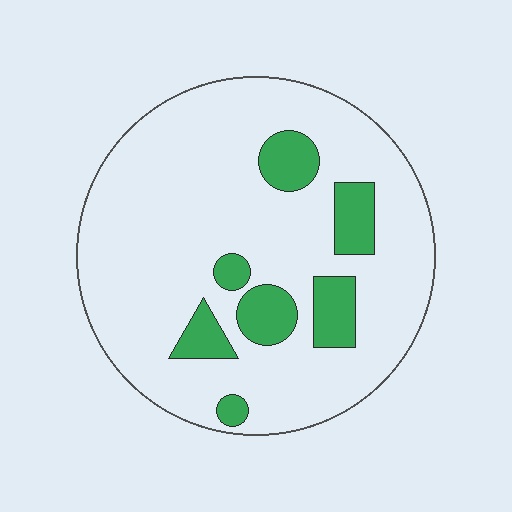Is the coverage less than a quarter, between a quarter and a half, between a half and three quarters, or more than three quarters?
Less than a quarter.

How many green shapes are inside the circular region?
7.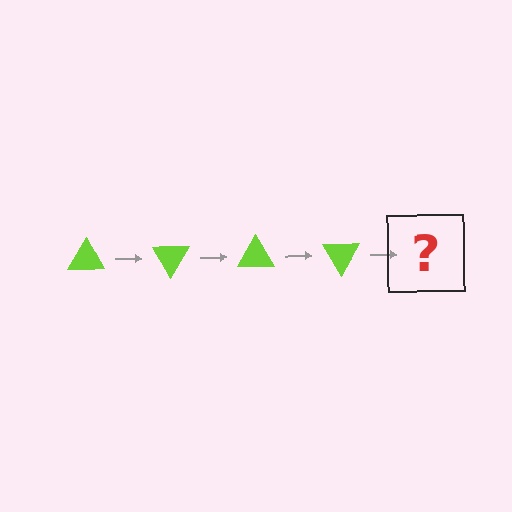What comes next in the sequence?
The next element should be a lime triangle rotated 240 degrees.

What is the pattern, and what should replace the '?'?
The pattern is that the triangle rotates 60 degrees each step. The '?' should be a lime triangle rotated 240 degrees.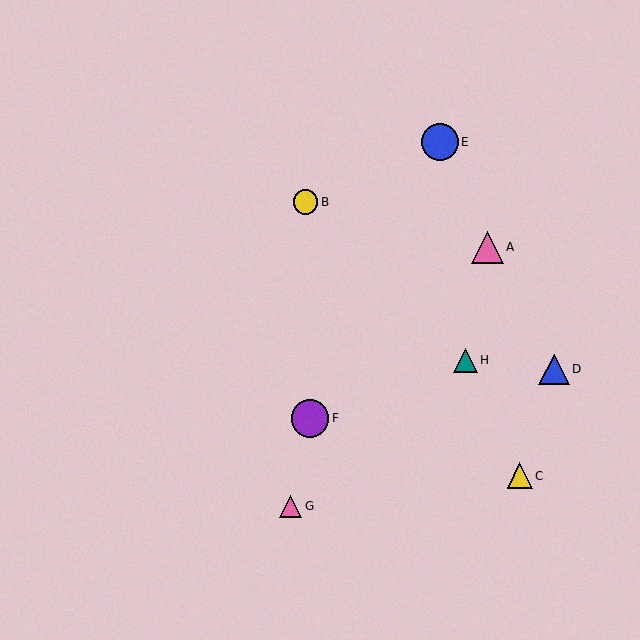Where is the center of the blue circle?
The center of the blue circle is at (440, 142).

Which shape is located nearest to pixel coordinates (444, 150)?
The blue circle (labeled E) at (440, 142) is nearest to that location.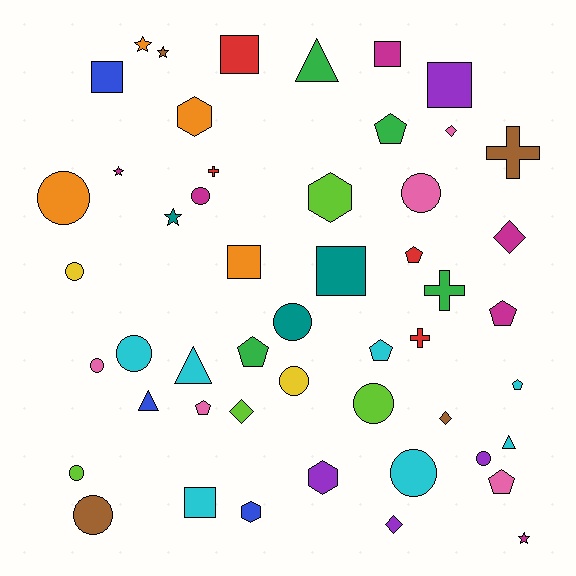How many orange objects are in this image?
There are 4 orange objects.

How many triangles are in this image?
There are 4 triangles.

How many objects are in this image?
There are 50 objects.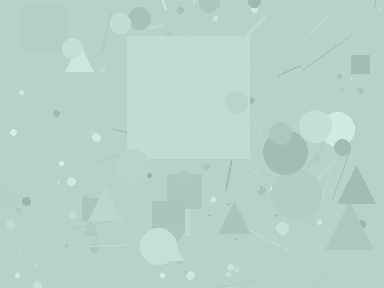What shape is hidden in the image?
A square is hidden in the image.